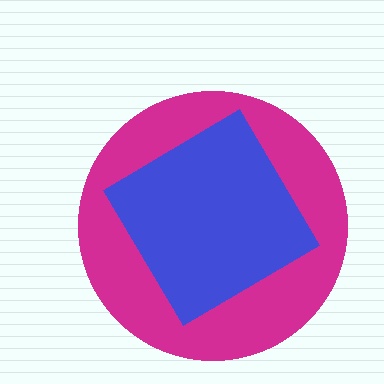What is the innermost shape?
The blue diamond.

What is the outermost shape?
The magenta circle.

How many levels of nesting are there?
2.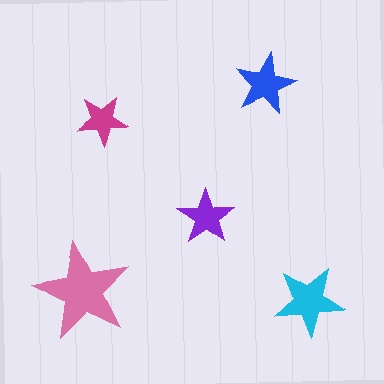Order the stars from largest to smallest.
the pink one, the cyan one, the blue one, the purple one, the magenta one.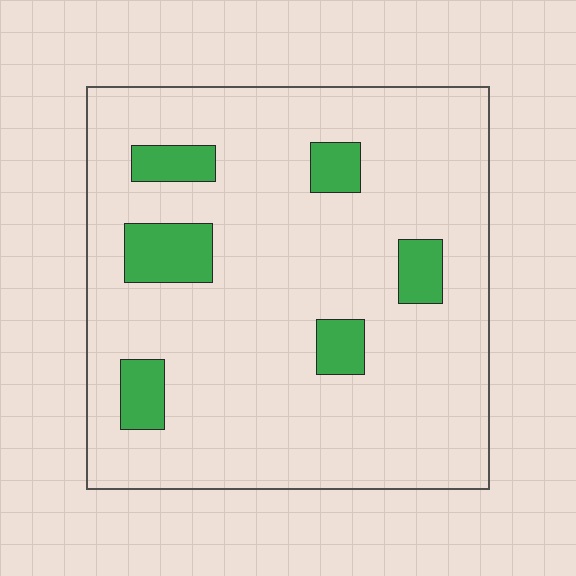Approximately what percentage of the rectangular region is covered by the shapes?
Approximately 10%.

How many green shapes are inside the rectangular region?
6.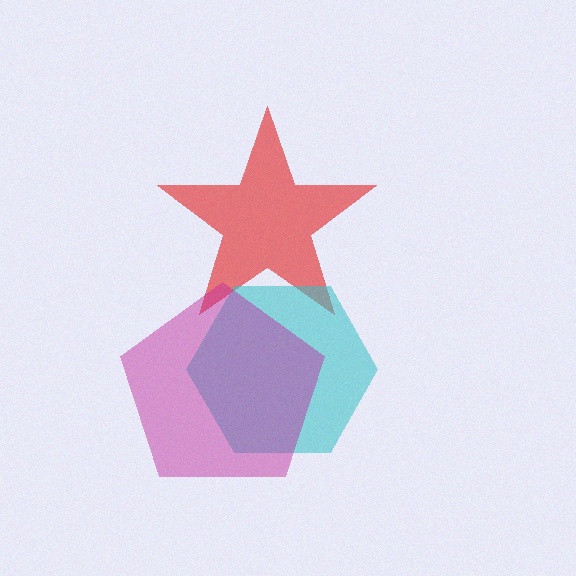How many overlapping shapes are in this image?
There are 3 overlapping shapes in the image.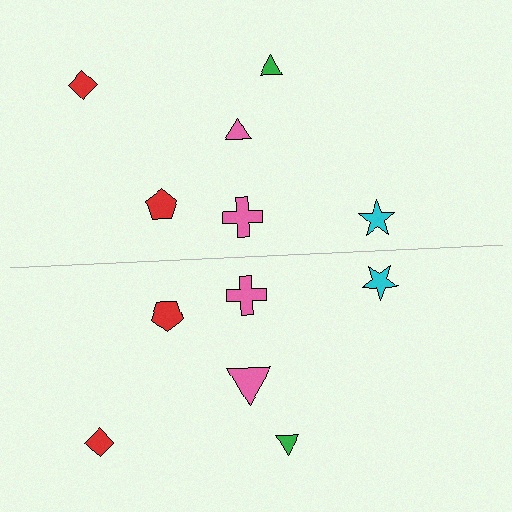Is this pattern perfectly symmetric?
No, the pattern is not perfectly symmetric. The pink triangle on the bottom side has a different size than its mirror counterpart.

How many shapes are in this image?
There are 12 shapes in this image.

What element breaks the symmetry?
The pink triangle on the bottom side has a different size than its mirror counterpart.